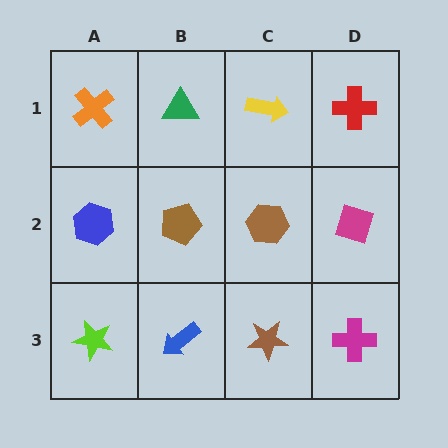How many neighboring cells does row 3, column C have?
3.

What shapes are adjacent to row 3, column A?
A blue hexagon (row 2, column A), a blue arrow (row 3, column B).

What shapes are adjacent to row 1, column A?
A blue hexagon (row 2, column A), a green triangle (row 1, column B).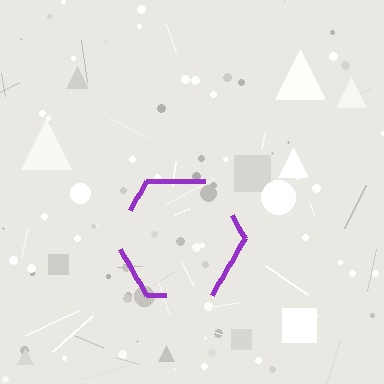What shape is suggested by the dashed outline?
The dashed outline suggests a hexagon.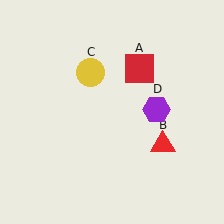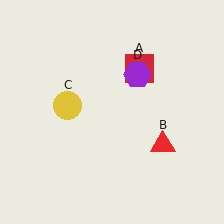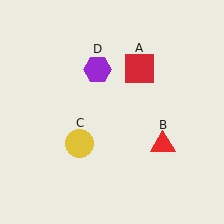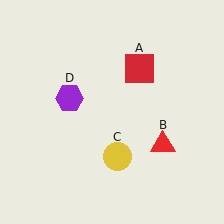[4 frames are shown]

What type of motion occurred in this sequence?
The yellow circle (object C), purple hexagon (object D) rotated counterclockwise around the center of the scene.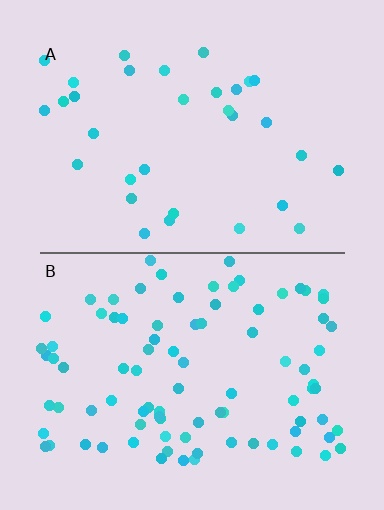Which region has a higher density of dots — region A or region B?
B (the bottom).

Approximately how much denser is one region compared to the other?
Approximately 2.7× — region B over region A.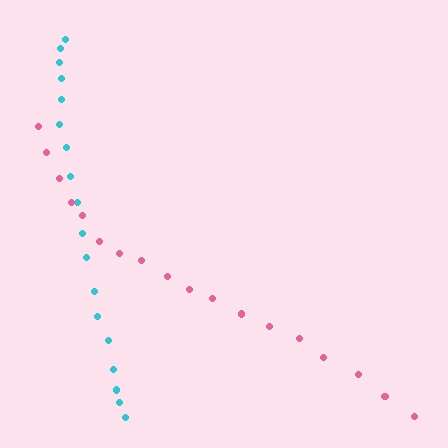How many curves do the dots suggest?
There are 2 distinct paths.